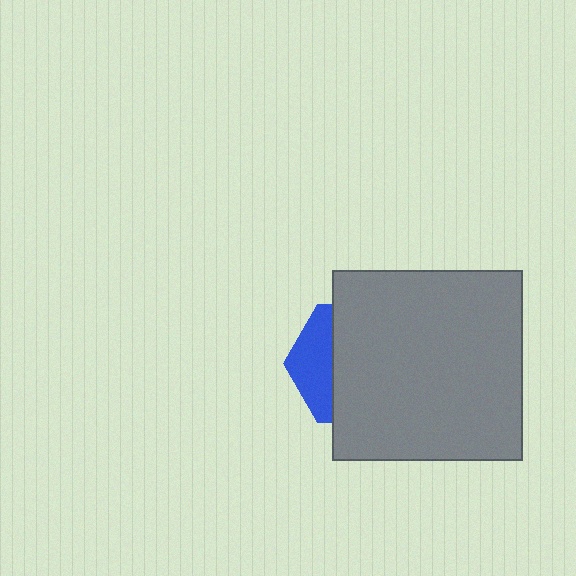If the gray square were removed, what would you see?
You would see the complete blue hexagon.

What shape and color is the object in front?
The object in front is a gray square.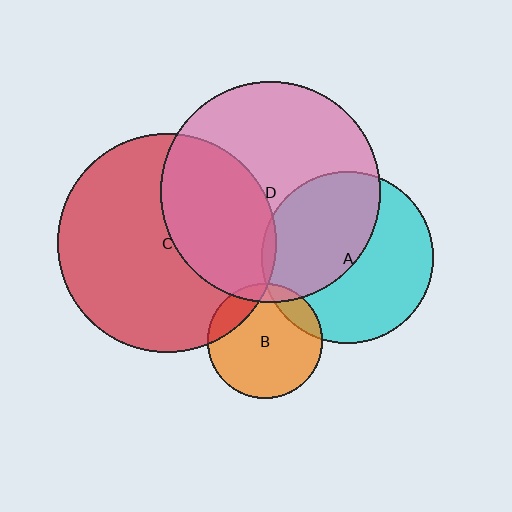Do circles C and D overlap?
Yes.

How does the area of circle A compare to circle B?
Approximately 2.2 times.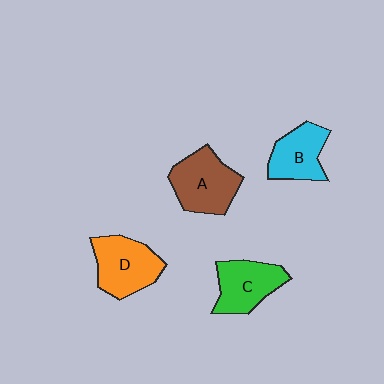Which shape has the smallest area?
Shape B (cyan).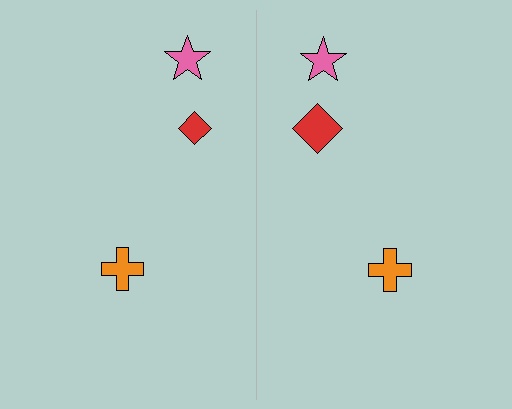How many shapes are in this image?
There are 6 shapes in this image.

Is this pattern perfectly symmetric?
No, the pattern is not perfectly symmetric. The red diamond on the right side has a different size than its mirror counterpart.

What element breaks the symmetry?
The red diamond on the right side has a different size than its mirror counterpart.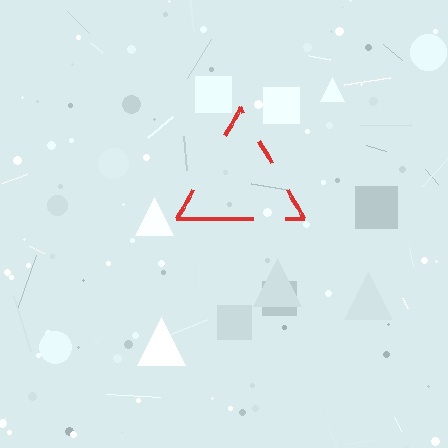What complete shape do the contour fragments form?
The contour fragments form a triangle.